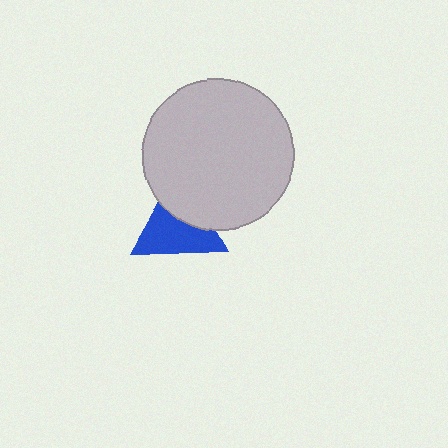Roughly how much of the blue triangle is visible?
About half of it is visible (roughly 63%).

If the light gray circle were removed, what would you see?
You would see the complete blue triangle.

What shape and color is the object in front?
The object in front is a light gray circle.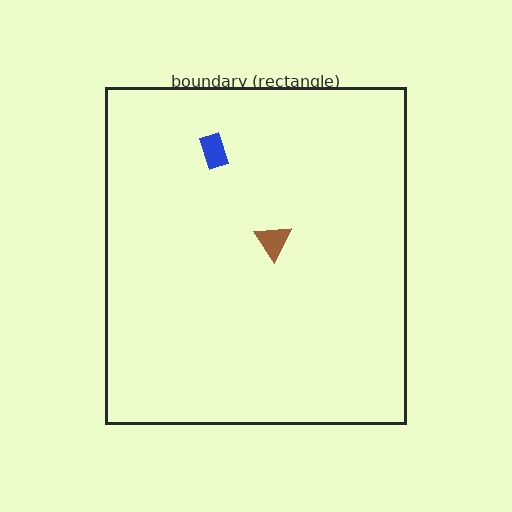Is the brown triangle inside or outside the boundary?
Inside.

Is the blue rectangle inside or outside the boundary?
Inside.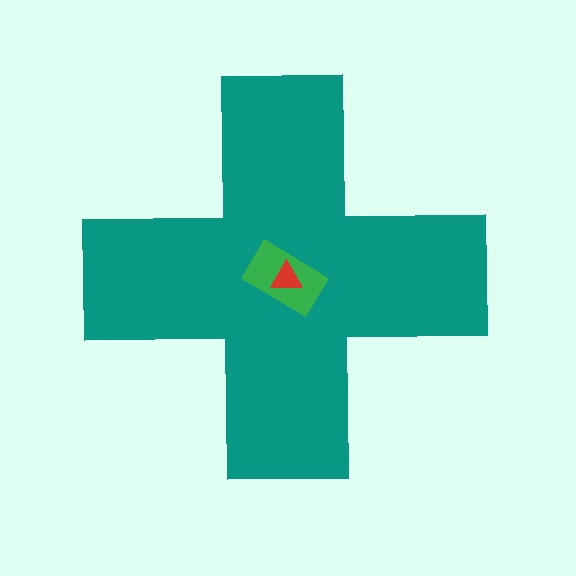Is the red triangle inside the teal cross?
Yes.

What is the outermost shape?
The teal cross.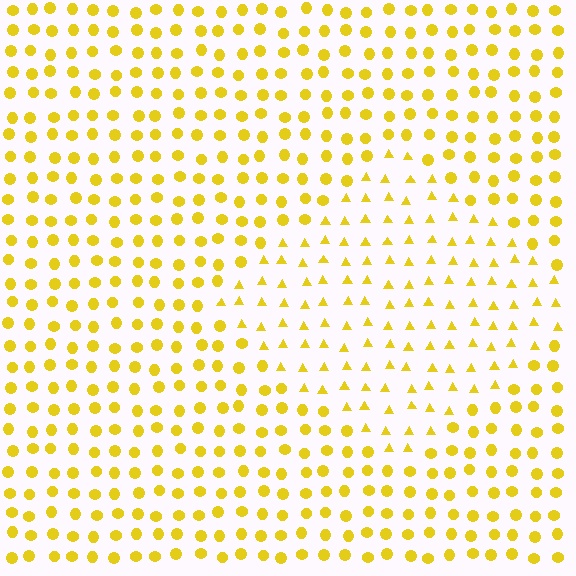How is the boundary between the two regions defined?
The boundary is defined by a change in element shape: triangles inside vs. circles outside. All elements share the same color and spacing.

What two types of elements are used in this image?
The image uses triangles inside the diamond region and circles outside it.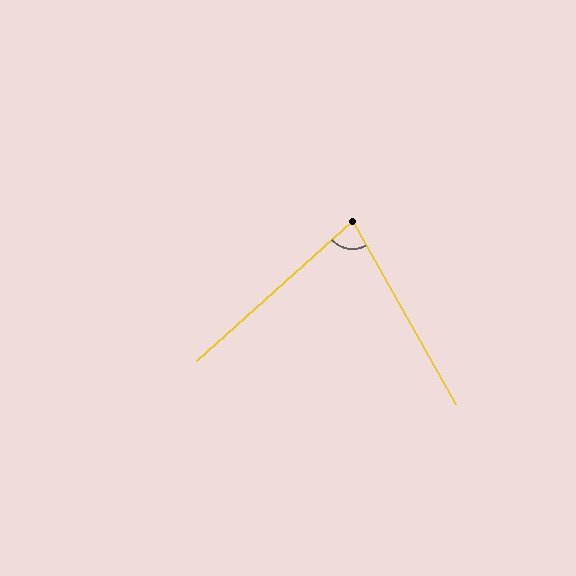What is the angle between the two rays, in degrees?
Approximately 78 degrees.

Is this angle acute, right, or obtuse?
It is acute.